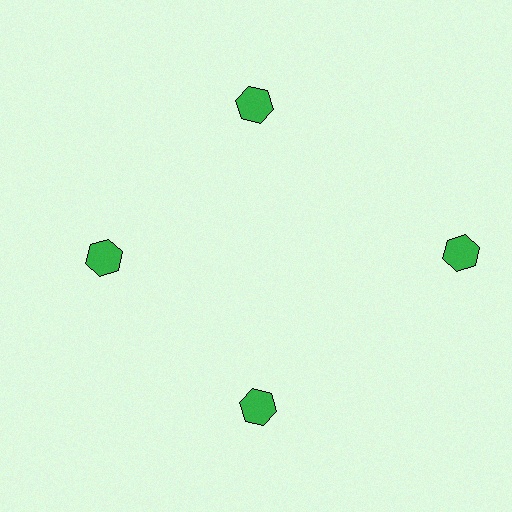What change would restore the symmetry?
The symmetry would be restored by moving it inward, back onto the ring so that all 4 hexagons sit at equal angles and equal distance from the center.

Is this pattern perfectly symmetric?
No. The 4 green hexagons are arranged in a ring, but one element near the 3 o'clock position is pushed outward from the center, breaking the 4-fold rotational symmetry.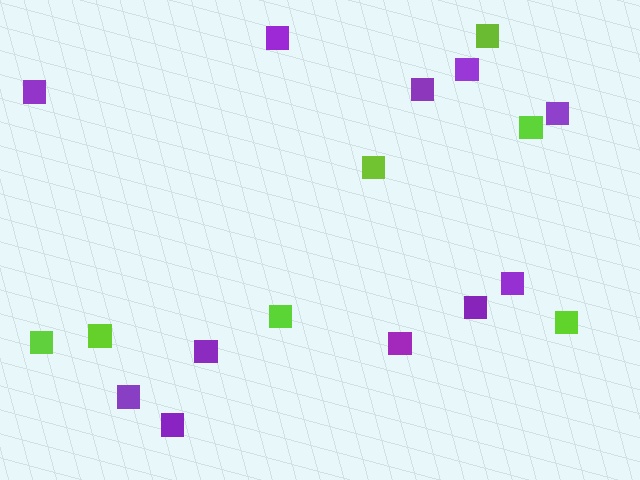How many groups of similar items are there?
There are 2 groups: one group of lime squares (7) and one group of purple squares (11).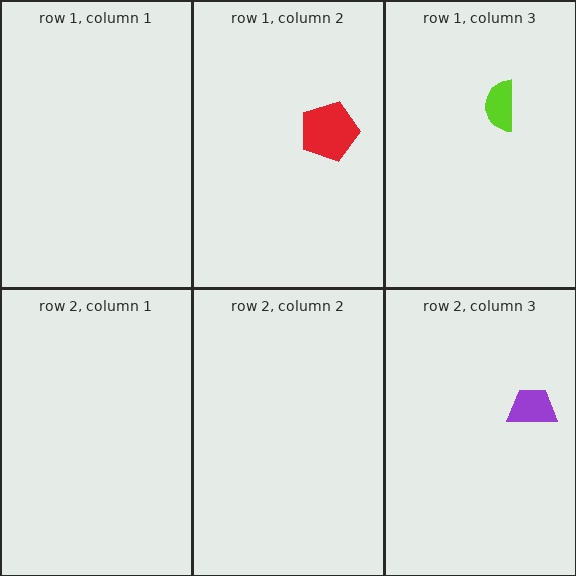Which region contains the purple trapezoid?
The row 2, column 3 region.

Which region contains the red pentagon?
The row 1, column 2 region.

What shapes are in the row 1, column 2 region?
The red pentagon.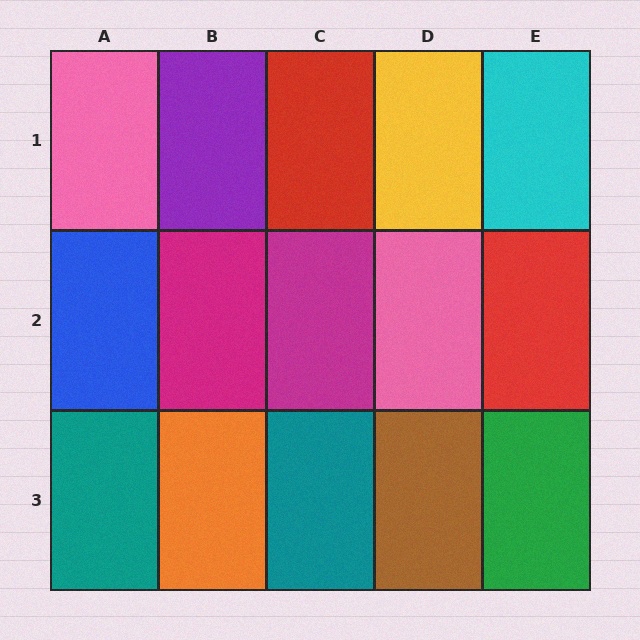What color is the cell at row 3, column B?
Orange.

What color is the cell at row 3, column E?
Green.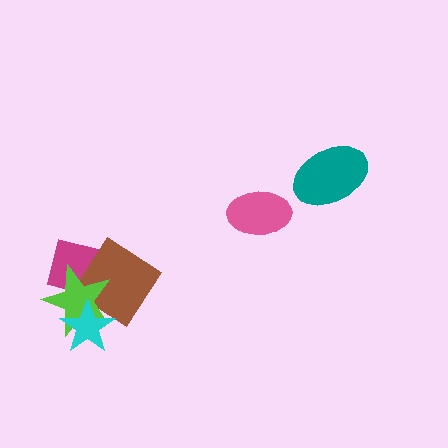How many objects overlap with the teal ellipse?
0 objects overlap with the teal ellipse.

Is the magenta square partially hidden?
Yes, it is partially covered by another shape.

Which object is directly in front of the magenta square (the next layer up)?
The brown diamond is directly in front of the magenta square.